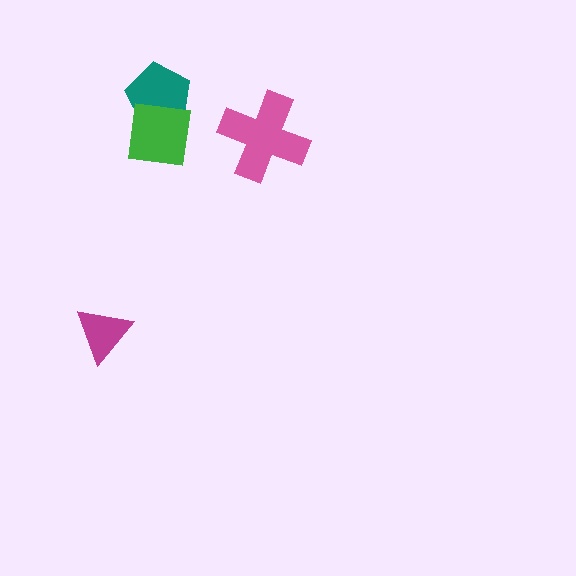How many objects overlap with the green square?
1 object overlaps with the green square.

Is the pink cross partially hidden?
No, no other shape covers it.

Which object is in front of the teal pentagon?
The green square is in front of the teal pentagon.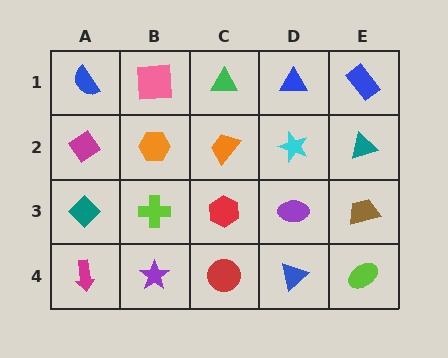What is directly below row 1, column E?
A teal triangle.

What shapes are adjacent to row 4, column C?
A red hexagon (row 3, column C), a purple star (row 4, column B), a blue triangle (row 4, column D).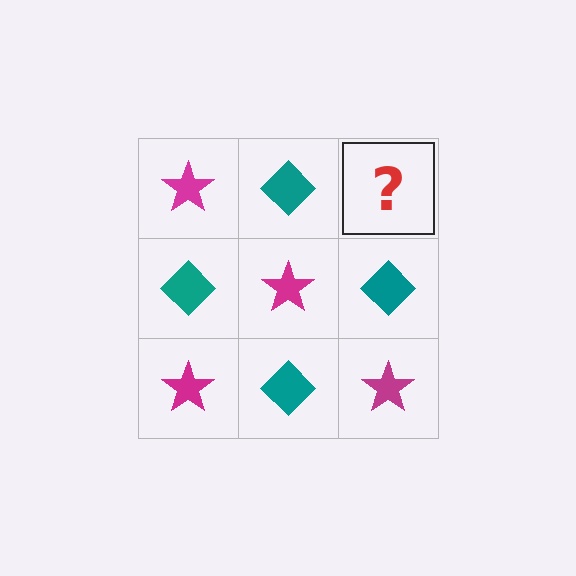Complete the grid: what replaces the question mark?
The question mark should be replaced with a magenta star.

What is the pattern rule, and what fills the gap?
The rule is that it alternates magenta star and teal diamond in a checkerboard pattern. The gap should be filled with a magenta star.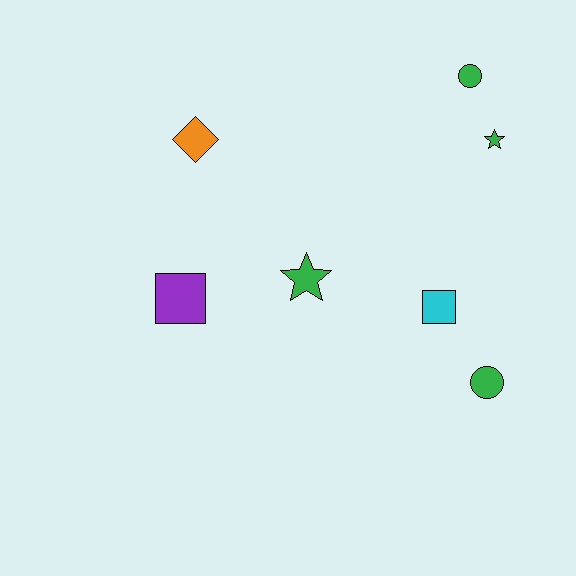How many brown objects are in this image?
There are no brown objects.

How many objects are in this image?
There are 7 objects.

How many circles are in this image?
There are 2 circles.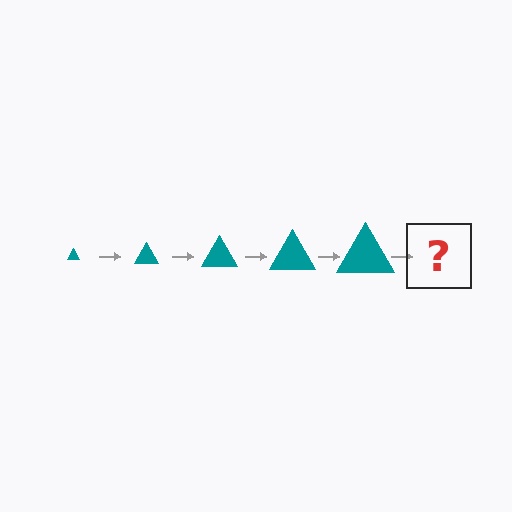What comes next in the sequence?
The next element should be a teal triangle, larger than the previous one.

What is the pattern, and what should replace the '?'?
The pattern is that the triangle gets progressively larger each step. The '?' should be a teal triangle, larger than the previous one.